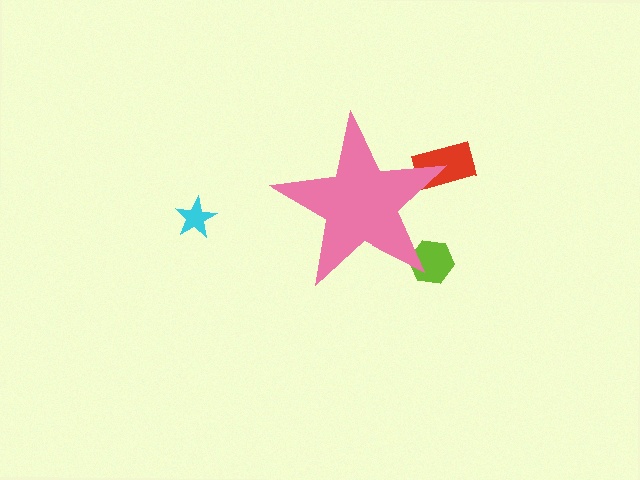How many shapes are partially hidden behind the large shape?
2 shapes are partially hidden.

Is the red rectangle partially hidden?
Yes, the red rectangle is partially hidden behind the pink star.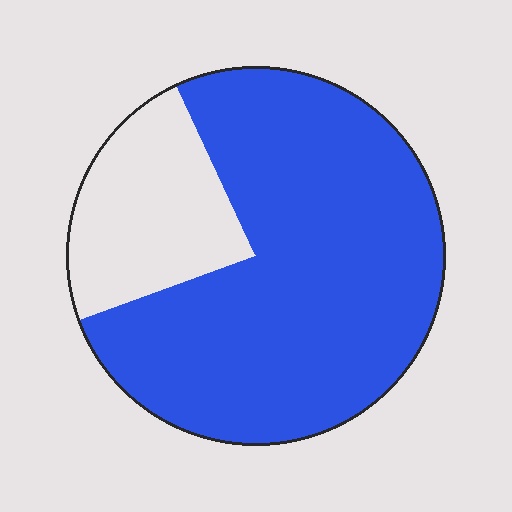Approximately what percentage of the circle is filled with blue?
Approximately 75%.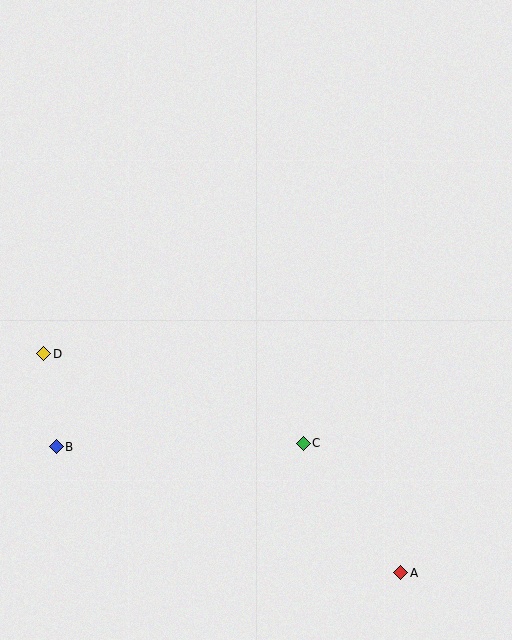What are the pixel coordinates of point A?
Point A is at (401, 573).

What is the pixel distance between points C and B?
The distance between C and B is 247 pixels.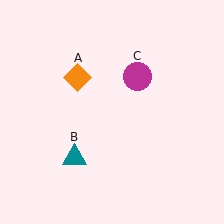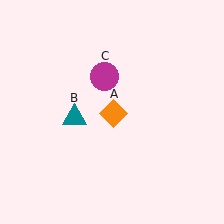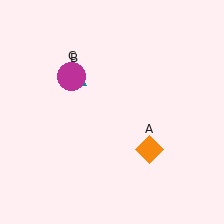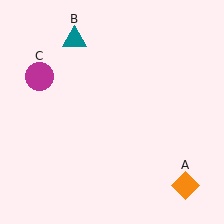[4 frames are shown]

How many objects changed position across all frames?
3 objects changed position: orange diamond (object A), teal triangle (object B), magenta circle (object C).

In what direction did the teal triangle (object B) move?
The teal triangle (object B) moved up.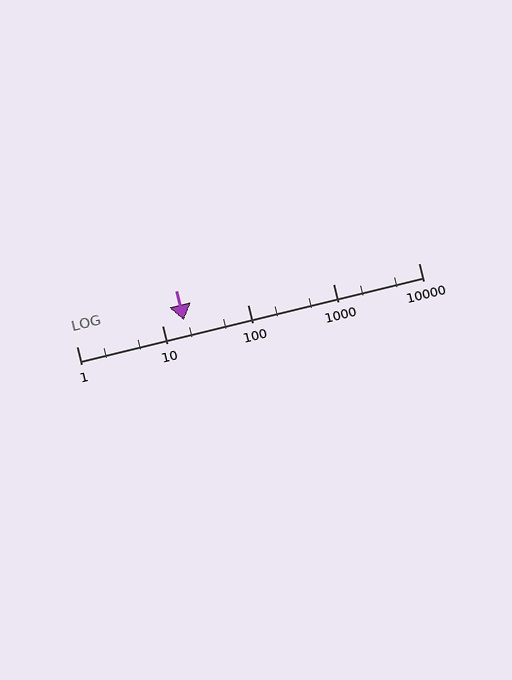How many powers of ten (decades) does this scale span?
The scale spans 4 decades, from 1 to 10000.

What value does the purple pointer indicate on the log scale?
The pointer indicates approximately 18.